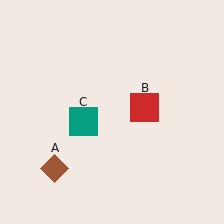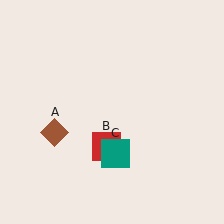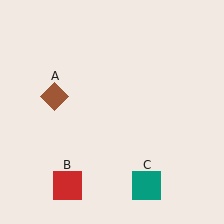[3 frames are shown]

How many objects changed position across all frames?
3 objects changed position: brown diamond (object A), red square (object B), teal square (object C).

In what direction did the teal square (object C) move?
The teal square (object C) moved down and to the right.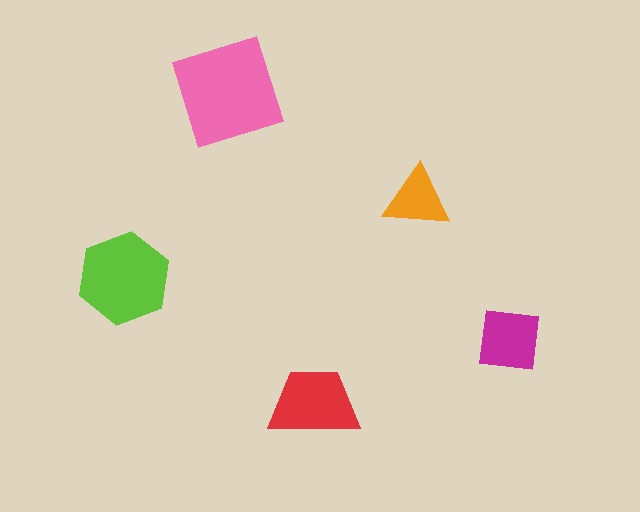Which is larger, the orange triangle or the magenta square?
The magenta square.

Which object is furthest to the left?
The lime hexagon is leftmost.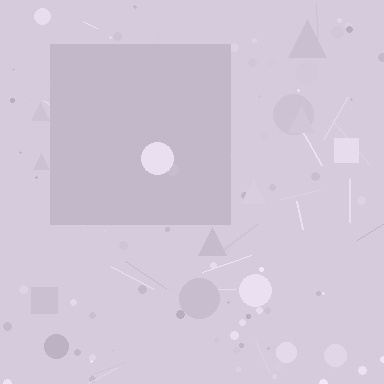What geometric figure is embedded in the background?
A square is embedded in the background.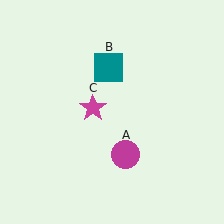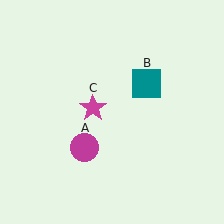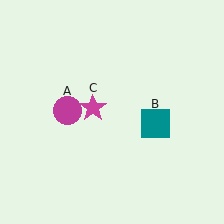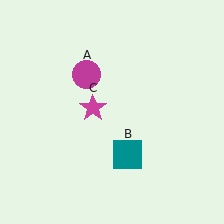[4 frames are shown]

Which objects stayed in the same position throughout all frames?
Magenta star (object C) remained stationary.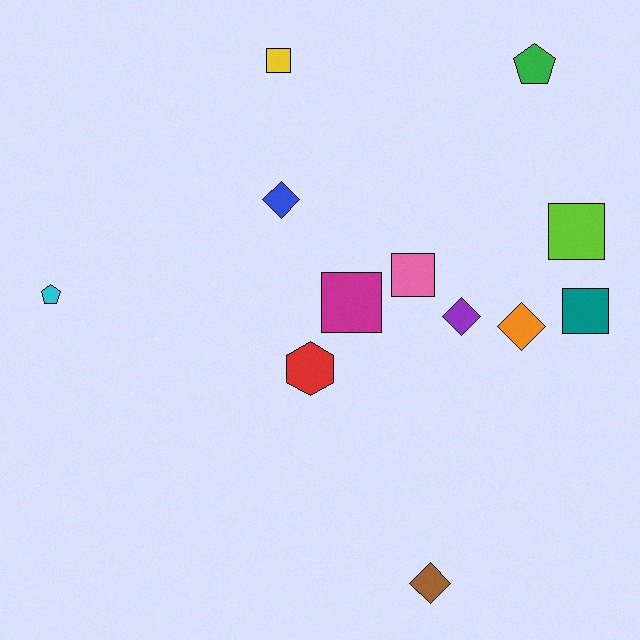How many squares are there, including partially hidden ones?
There are 5 squares.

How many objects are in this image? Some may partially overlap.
There are 12 objects.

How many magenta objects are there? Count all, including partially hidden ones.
There is 1 magenta object.